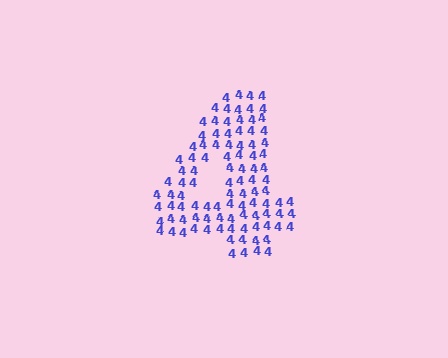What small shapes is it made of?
It is made of small digit 4's.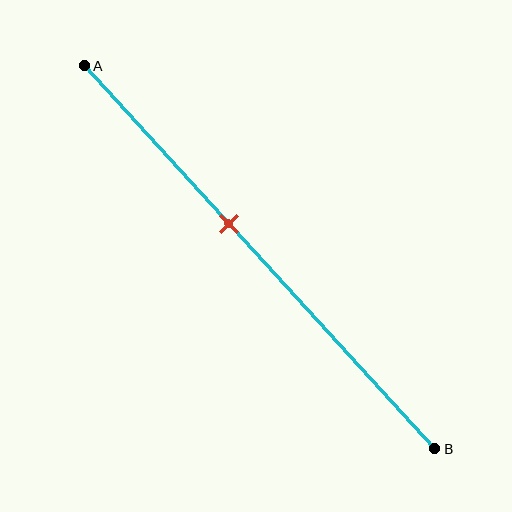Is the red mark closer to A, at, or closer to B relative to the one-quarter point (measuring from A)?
The red mark is closer to point B than the one-quarter point of segment AB.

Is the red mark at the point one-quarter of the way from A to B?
No, the mark is at about 40% from A, not at the 25% one-quarter point.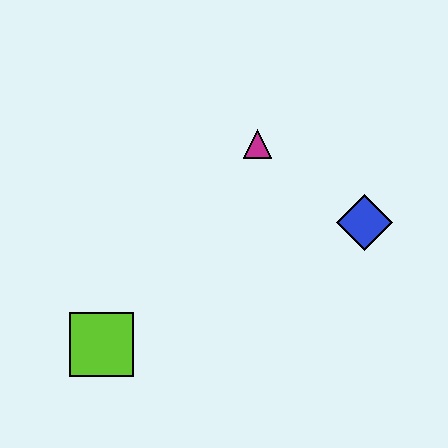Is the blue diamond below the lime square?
No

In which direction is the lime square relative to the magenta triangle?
The lime square is below the magenta triangle.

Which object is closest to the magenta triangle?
The blue diamond is closest to the magenta triangle.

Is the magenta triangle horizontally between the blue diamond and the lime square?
Yes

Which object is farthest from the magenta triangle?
The lime square is farthest from the magenta triangle.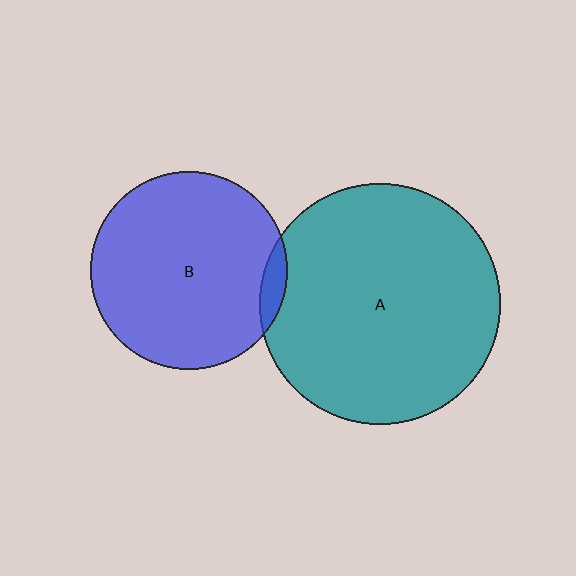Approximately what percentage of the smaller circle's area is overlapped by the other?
Approximately 5%.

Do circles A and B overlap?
Yes.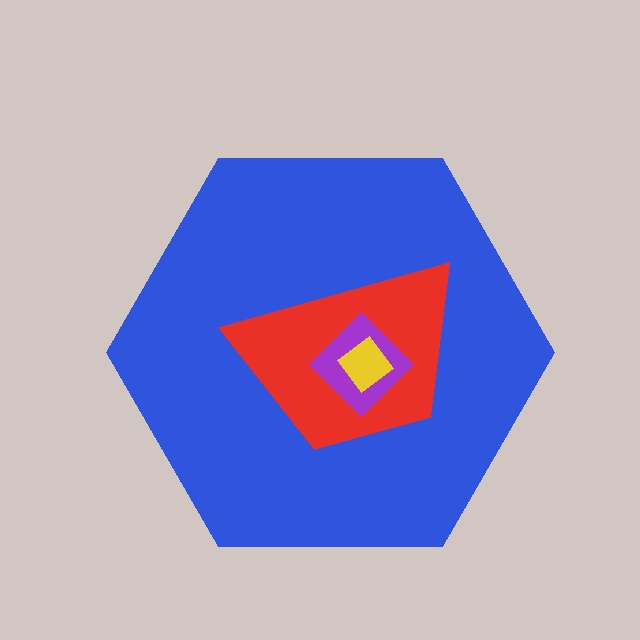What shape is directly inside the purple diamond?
The yellow diamond.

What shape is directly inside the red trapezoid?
The purple diamond.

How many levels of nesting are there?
4.